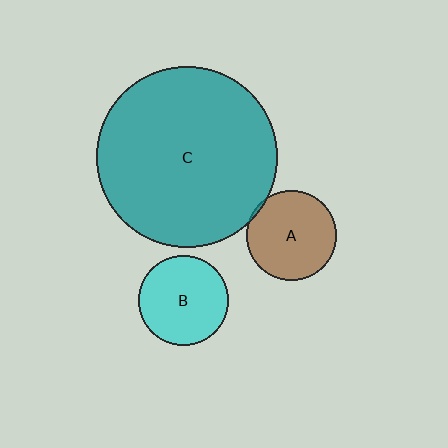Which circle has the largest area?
Circle C (teal).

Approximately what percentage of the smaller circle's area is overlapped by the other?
Approximately 5%.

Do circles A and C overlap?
Yes.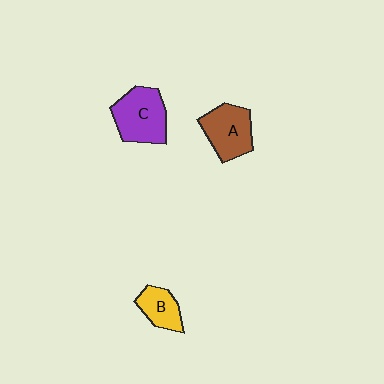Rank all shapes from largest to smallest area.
From largest to smallest: C (purple), A (brown), B (yellow).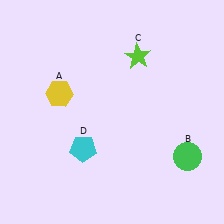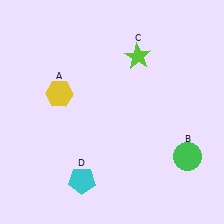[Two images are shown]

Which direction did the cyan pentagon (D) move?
The cyan pentagon (D) moved down.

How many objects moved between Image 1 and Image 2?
1 object moved between the two images.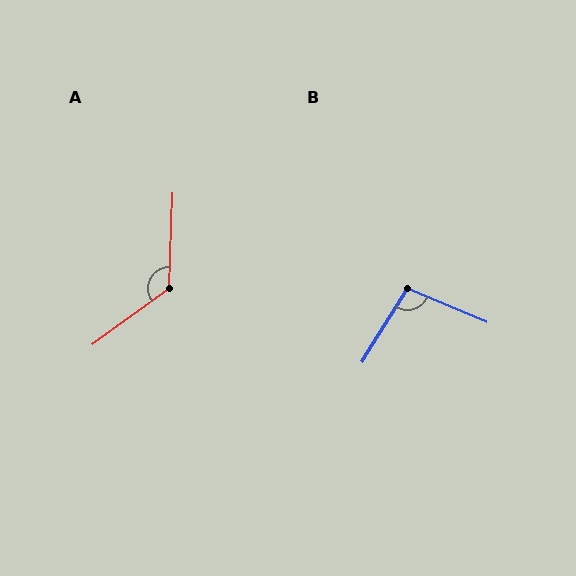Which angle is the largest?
A, at approximately 128 degrees.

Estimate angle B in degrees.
Approximately 99 degrees.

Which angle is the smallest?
B, at approximately 99 degrees.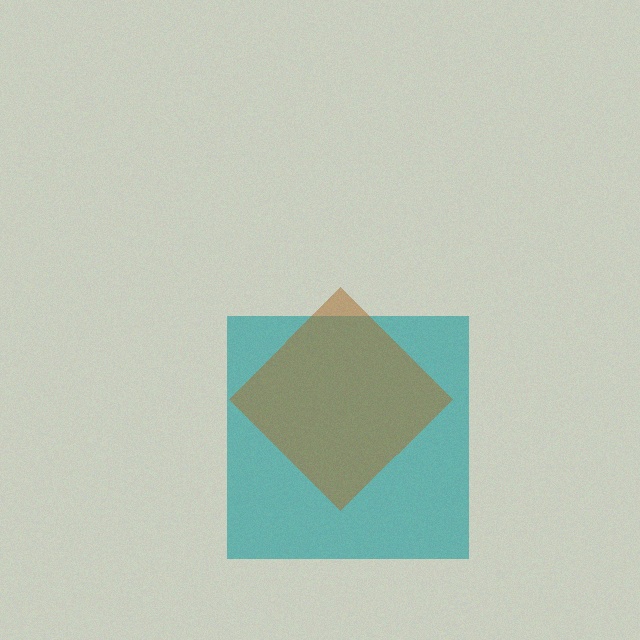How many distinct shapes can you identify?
There are 2 distinct shapes: a teal square, a brown diamond.